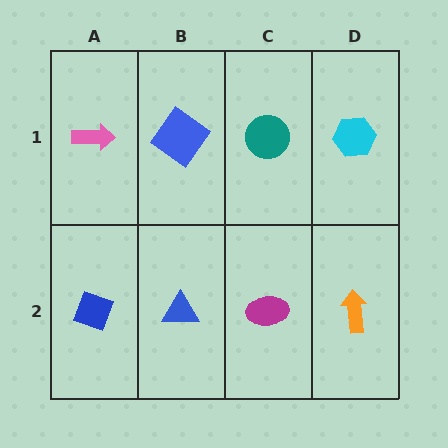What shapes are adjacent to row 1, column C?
A magenta ellipse (row 2, column C), a blue diamond (row 1, column B), a cyan hexagon (row 1, column D).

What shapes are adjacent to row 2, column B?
A blue diamond (row 1, column B), a blue diamond (row 2, column A), a magenta ellipse (row 2, column C).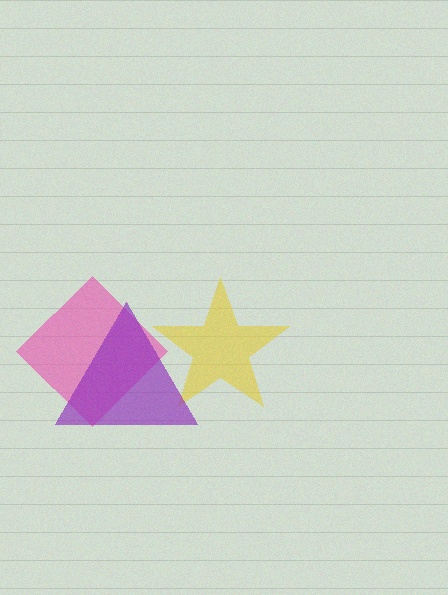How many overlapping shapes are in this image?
There are 3 overlapping shapes in the image.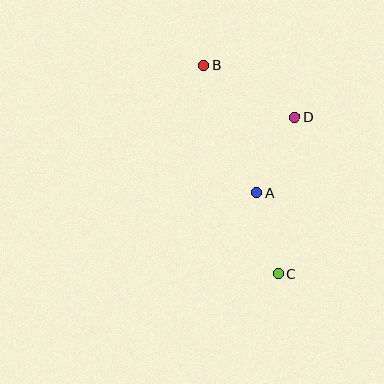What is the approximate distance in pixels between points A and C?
The distance between A and C is approximately 84 pixels.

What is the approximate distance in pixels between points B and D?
The distance between B and D is approximately 104 pixels.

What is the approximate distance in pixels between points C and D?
The distance between C and D is approximately 157 pixels.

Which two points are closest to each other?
Points A and D are closest to each other.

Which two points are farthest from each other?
Points B and C are farthest from each other.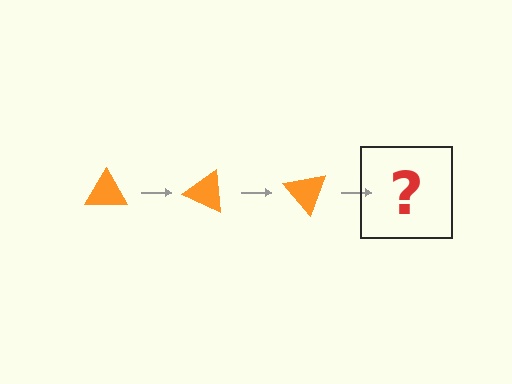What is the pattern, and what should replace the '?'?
The pattern is that the triangle rotates 25 degrees each step. The '?' should be an orange triangle rotated 75 degrees.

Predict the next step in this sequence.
The next step is an orange triangle rotated 75 degrees.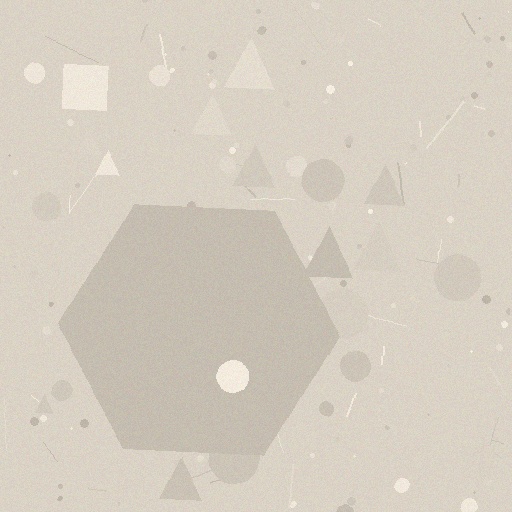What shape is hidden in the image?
A hexagon is hidden in the image.